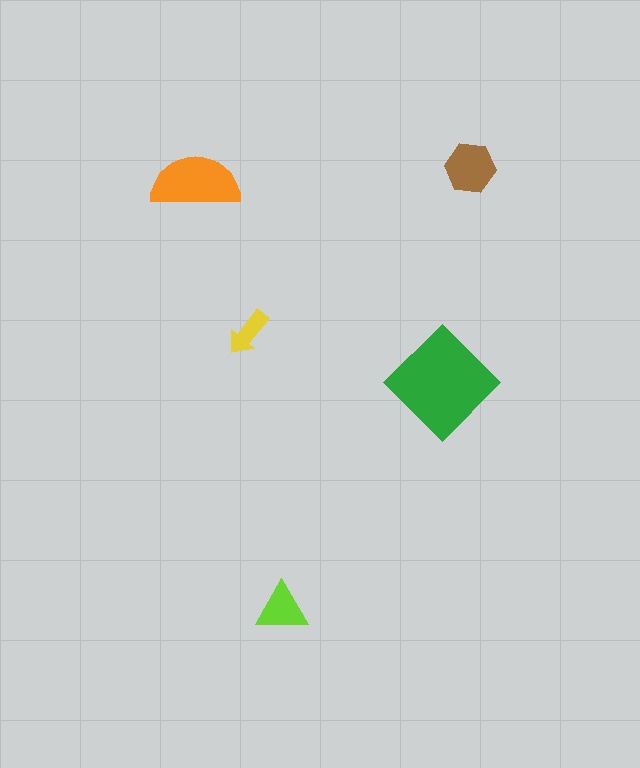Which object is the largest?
The green diamond.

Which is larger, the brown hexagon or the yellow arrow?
The brown hexagon.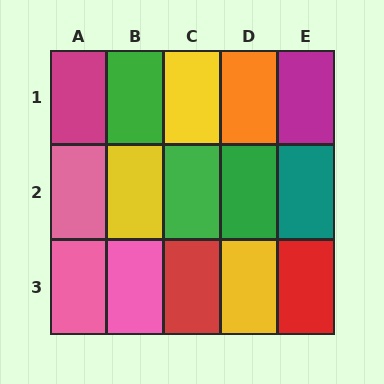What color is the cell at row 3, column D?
Yellow.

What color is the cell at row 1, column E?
Magenta.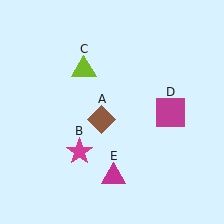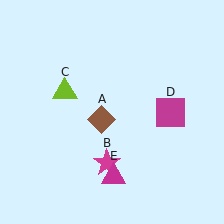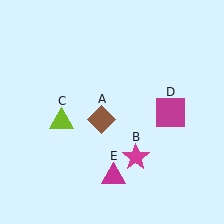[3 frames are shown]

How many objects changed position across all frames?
2 objects changed position: magenta star (object B), lime triangle (object C).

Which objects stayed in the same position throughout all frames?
Brown diamond (object A) and magenta square (object D) and magenta triangle (object E) remained stationary.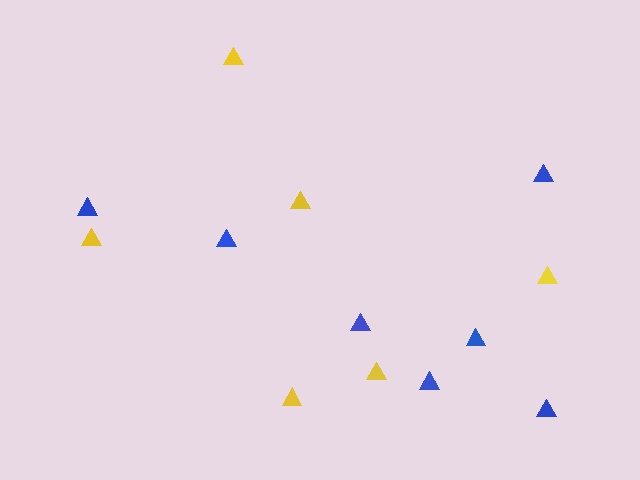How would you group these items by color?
There are 2 groups: one group of blue triangles (7) and one group of yellow triangles (6).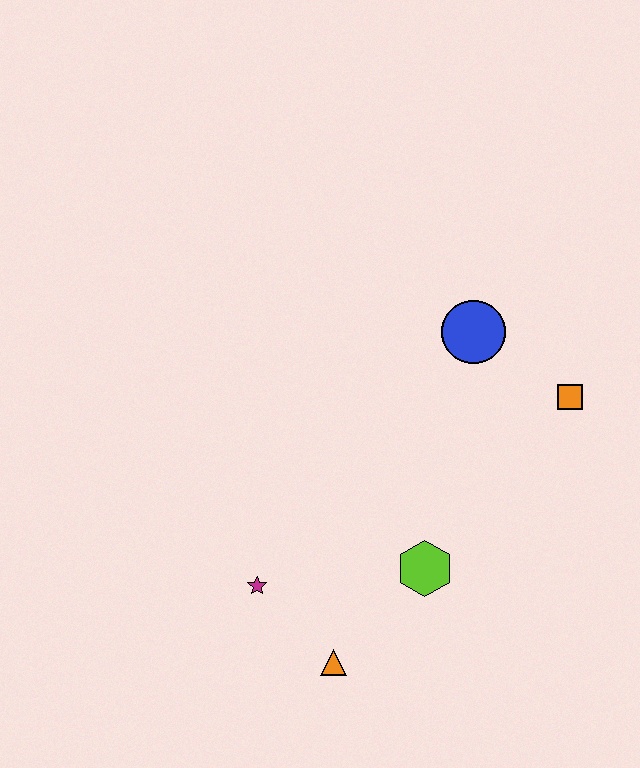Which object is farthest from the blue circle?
The orange triangle is farthest from the blue circle.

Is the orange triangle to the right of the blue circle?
No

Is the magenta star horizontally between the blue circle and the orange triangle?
No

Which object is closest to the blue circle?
The orange square is closest to the blue circle.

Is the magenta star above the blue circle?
No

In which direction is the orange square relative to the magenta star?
The orange square is to the right of the magenta star.